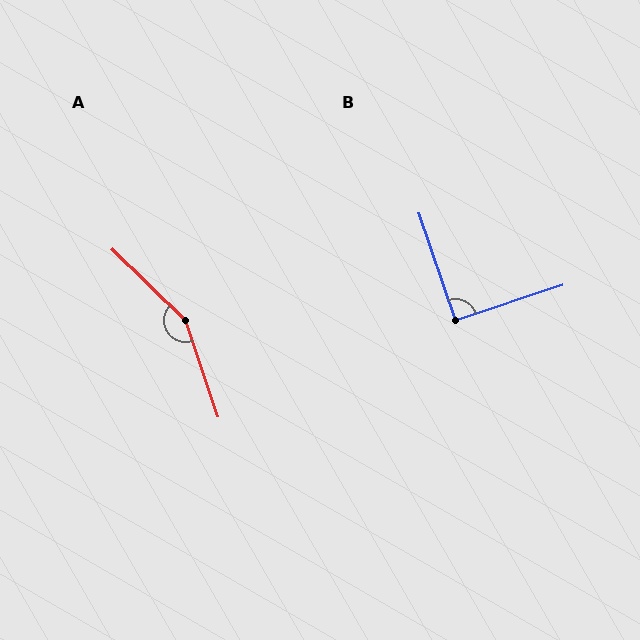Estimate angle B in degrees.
Approximately 90 degrees.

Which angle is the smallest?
B, at approximately 90 degrees.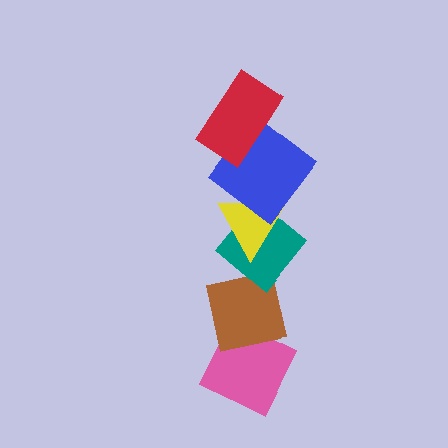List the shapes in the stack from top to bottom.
From top to bottom: the red rectangle, the blue diamond, the yellow triangle, the teal diamond, the brown square, the pink diamond.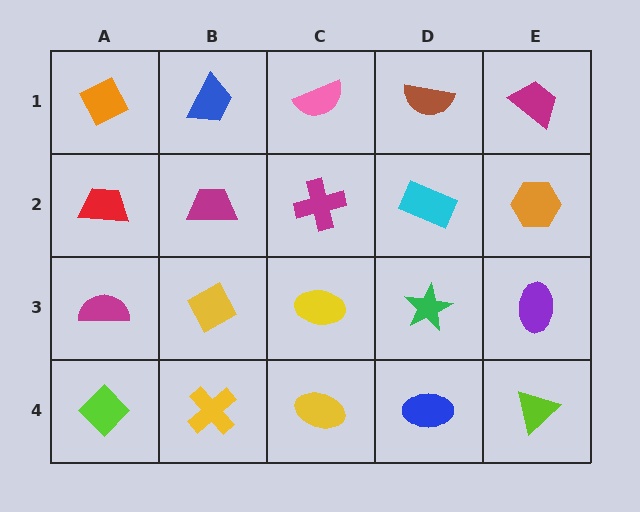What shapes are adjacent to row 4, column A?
A magenta semicircle (row 3, column A), a yellow cross (row 4, column B).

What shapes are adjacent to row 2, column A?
An orange diamond (row 1, column A), a magenta semicircle (row 3, column A), a magenta trapezoid (row 2, column B).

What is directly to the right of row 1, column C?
A brown semicircle.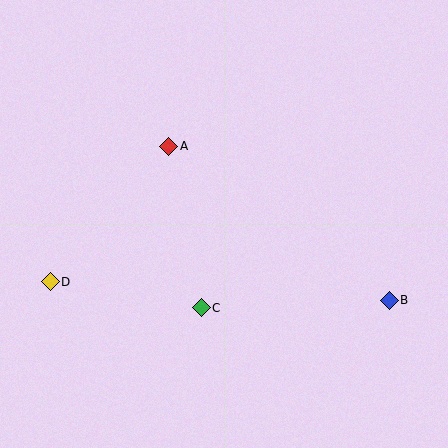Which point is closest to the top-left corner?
Point A is closest to the top-left corner.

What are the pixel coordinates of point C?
Point C is at (201, 308).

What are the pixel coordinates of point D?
Point D is at (50, 282).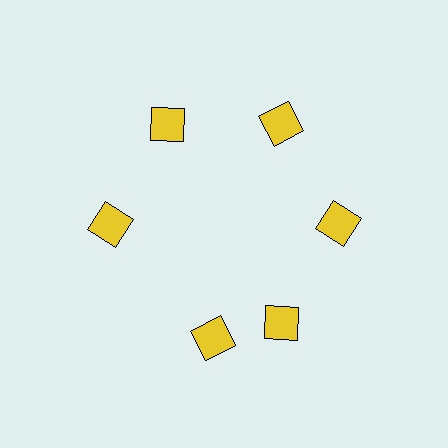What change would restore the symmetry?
The symmetry would be restored by rotating it back into even spacing with its neighbors so that all 6 diamonds sit at equal angles and equal distance from the center.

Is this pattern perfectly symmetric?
No. The 6 yellow diamonds are arranged in a ring, but one element near the 7 o'clock position is rotated out of alignment along the ring, breaking the 6-fold rotational symmetry.